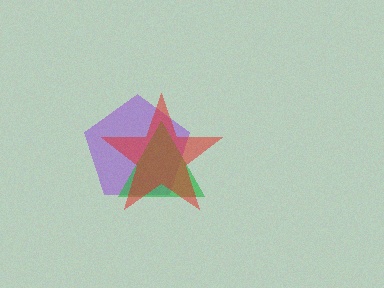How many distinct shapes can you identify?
There are 3 distinct shapes: a purple pentagon, a green triangle, a red star.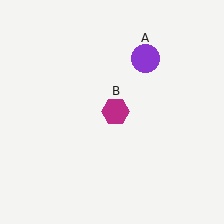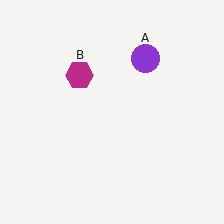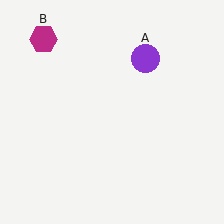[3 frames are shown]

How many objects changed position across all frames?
1 object changed position: magenta hexagon (object B).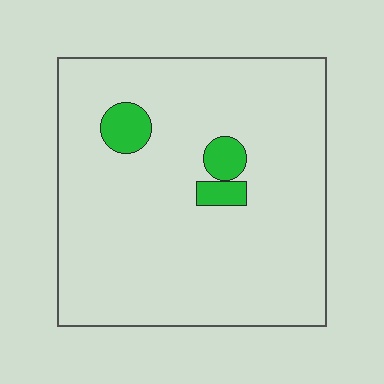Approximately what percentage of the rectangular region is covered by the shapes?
Approximately 5%.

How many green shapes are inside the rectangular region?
3.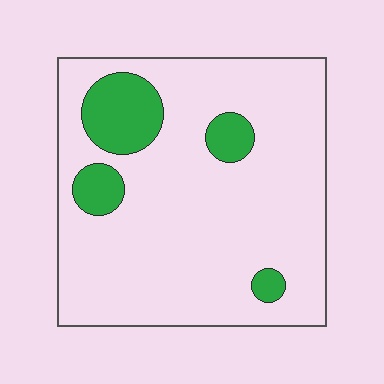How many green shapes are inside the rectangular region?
4.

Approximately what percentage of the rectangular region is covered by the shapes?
Approximately 15%.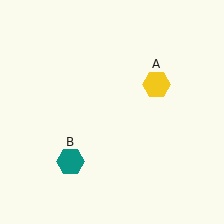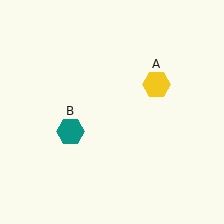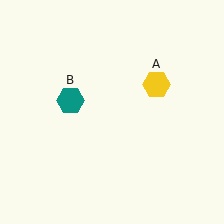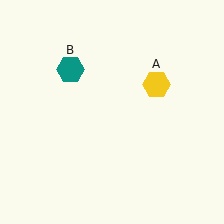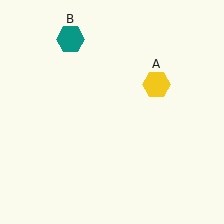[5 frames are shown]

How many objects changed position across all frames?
1 object changed position: teal hexagon (object B).